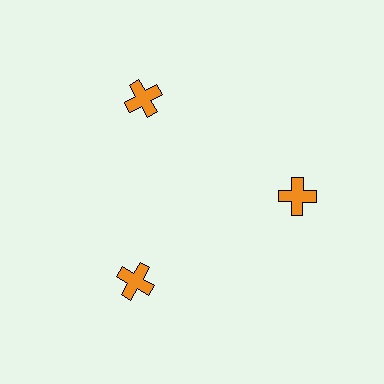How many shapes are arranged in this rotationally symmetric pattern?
There are 3 shapes, arranged in 3 groups of 1.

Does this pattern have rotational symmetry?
Yes, this pattern has 3-fold rotational symmetry. It looks the same after rotating 120 degrees around the center.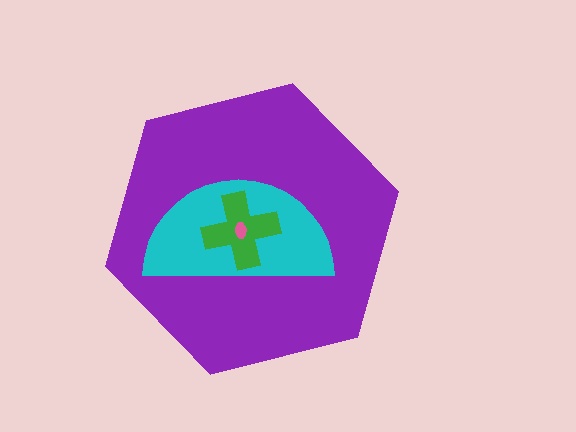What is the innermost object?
The pink ellipse.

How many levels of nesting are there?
4.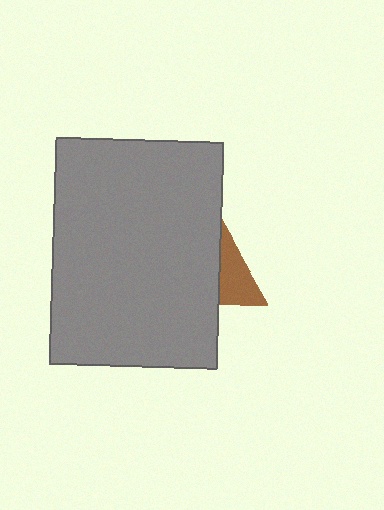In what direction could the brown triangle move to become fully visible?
The brown triangle could move right. That would shift it out from behind the gray rectangle entirely.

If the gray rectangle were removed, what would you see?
You would see the complete brown triangle.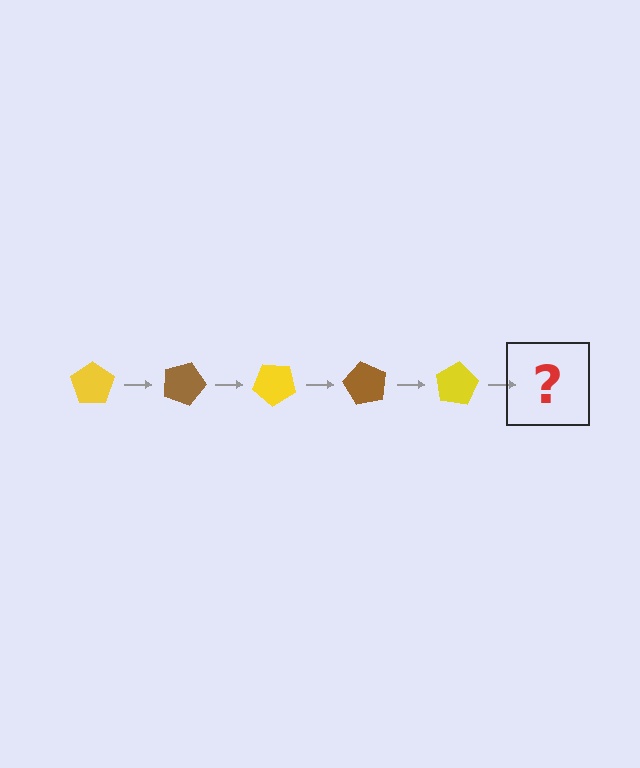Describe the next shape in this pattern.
It should be a brown pentagon, rotated 100 degrees from the start.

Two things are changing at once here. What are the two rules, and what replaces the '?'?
The two rules are that it rotates 20 degrees each step and the color cycles through yellow and brown. The '?' should be a brown pentagon, rotated 100 degrees from the start.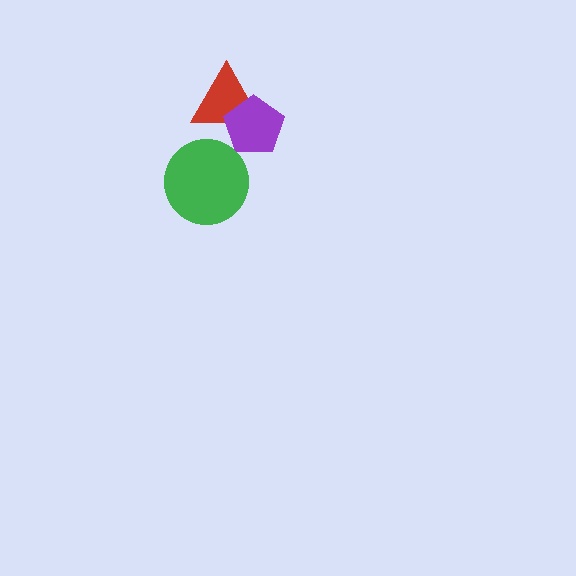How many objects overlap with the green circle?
0 objects overlap with the green circle.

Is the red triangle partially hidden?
Yes, it is partially covered by another shape.